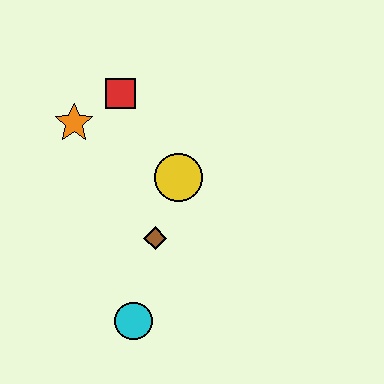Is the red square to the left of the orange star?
No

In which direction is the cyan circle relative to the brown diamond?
The cyan circle is below the brown diamond.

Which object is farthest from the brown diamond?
The red square is farthest from the brown diamond.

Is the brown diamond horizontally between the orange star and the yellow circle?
Yes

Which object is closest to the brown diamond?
The yellow circle is closest to the brown diamond.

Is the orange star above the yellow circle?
Yes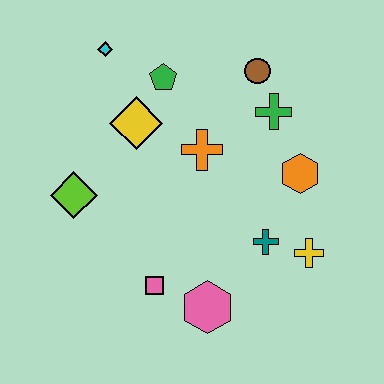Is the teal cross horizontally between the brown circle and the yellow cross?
Yes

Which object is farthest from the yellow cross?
The cyan diamond is farthest from the yellow cross.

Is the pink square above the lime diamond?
No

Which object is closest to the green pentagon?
The yellow diamond is closest to the green pentagon.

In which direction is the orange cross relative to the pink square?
The orange cross is above the pink square.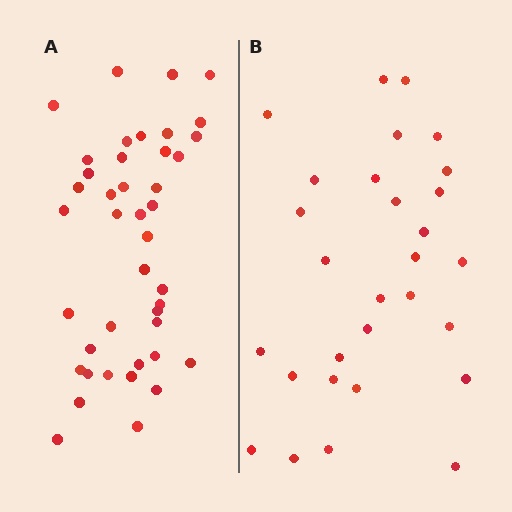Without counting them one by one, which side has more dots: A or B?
Region A (the left region) has more dots.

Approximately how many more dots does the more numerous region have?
Region A has approximately 15 more dots than region B.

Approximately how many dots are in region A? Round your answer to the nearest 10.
About 40 dots. (The exact count is 42, which rounds to 40.)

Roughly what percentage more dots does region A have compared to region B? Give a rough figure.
About 45% more.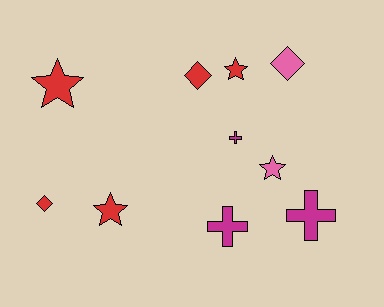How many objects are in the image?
There are 10 objects.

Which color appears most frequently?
Red, with 5 objects.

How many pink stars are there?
There is 1 pink star.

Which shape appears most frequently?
Star, with 4 objects.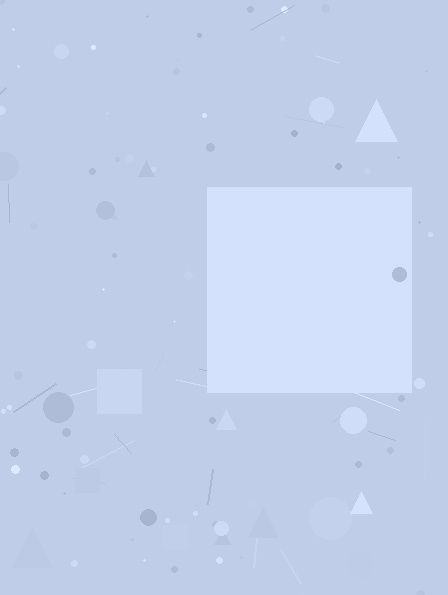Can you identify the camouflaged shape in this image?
The camouflaged shape is a square.